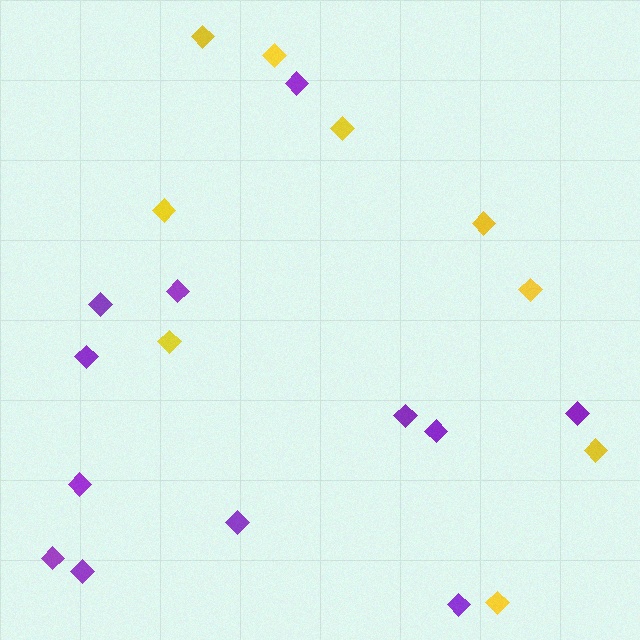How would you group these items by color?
There are 2 groups: one group of purple diamonds (12) and one group of yellow diamonds (9).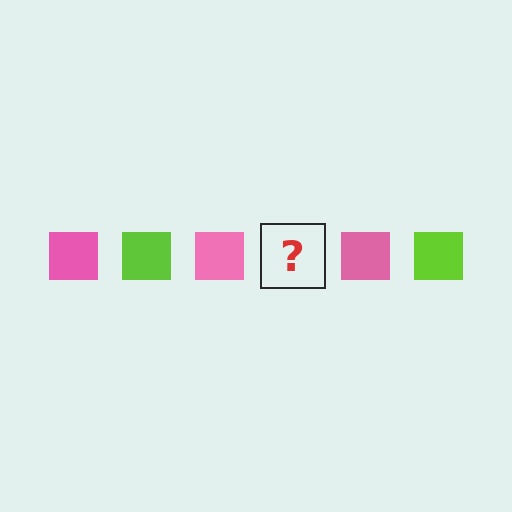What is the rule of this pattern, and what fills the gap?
The rule is that the pattern cycles through pink, lime squares. The gap should be filled with a lime square.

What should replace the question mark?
The question mark should be replaced with a lime square.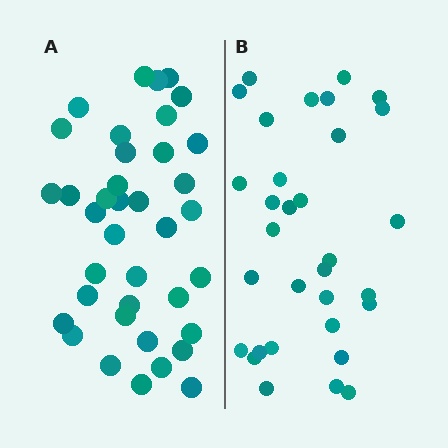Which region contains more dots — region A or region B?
Region A (the left region) has more dots.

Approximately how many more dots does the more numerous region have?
Region A has about 6 more dots than region B.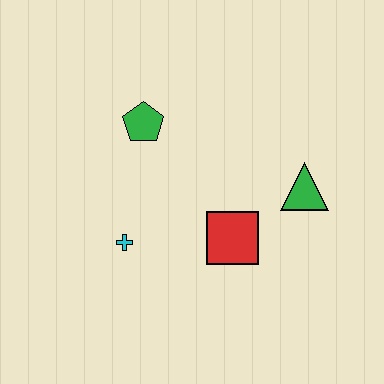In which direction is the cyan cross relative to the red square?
The cyan cross is to the left of the red square.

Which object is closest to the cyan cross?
The red square is closest to the cyan cross.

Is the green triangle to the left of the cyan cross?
No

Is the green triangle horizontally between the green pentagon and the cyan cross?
No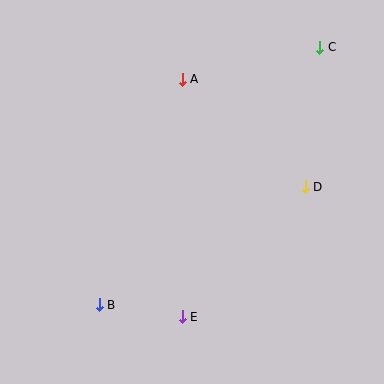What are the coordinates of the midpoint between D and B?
The midpoint between D and B is at (202, 246).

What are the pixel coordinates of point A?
Point A is at (182, 79).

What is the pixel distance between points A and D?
The distance between A and D is 164 pixels.